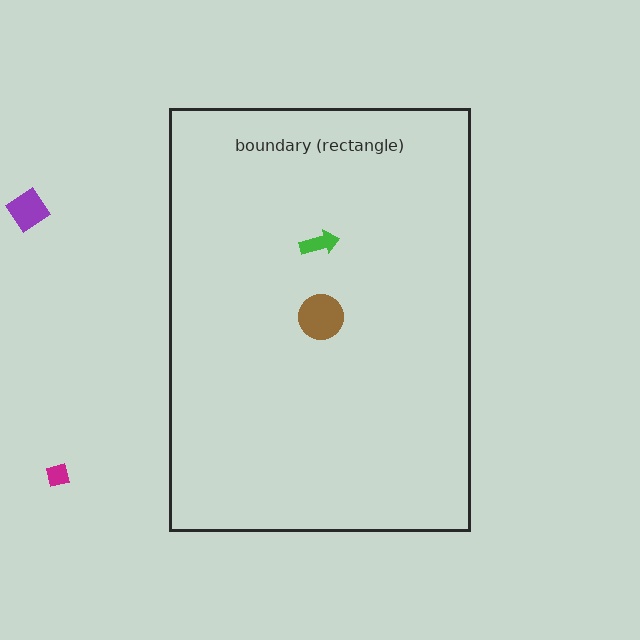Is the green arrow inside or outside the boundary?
Inside.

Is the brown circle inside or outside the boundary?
Inside.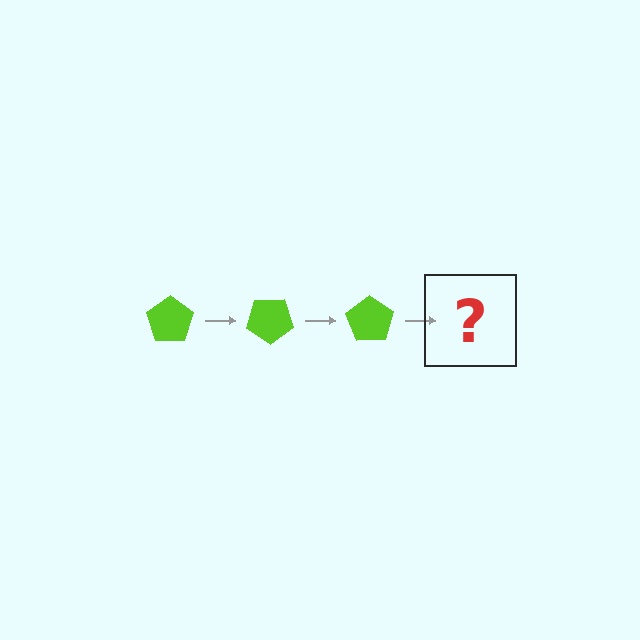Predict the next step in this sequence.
The next step is a lime pentagon rotated 105 degrees.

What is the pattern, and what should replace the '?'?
The pattern is that the pentagon rotates 35 degrees each step. The '?' should be a lime pentagon rotated 105 degrees.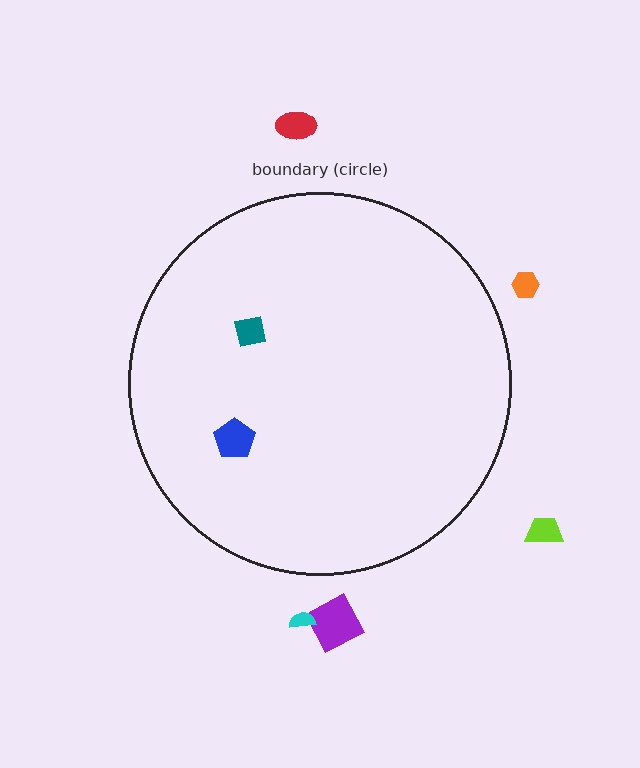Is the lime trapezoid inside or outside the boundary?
Outside.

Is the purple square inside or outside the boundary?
Outside.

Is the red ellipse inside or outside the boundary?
Outside.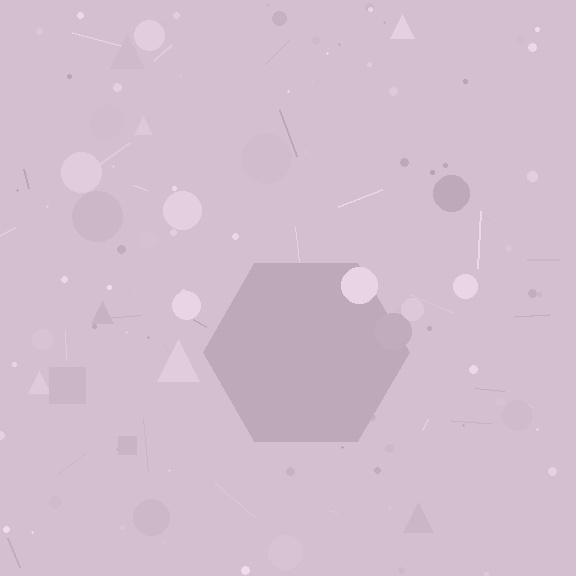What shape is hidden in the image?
A hexagon is hidden in the image.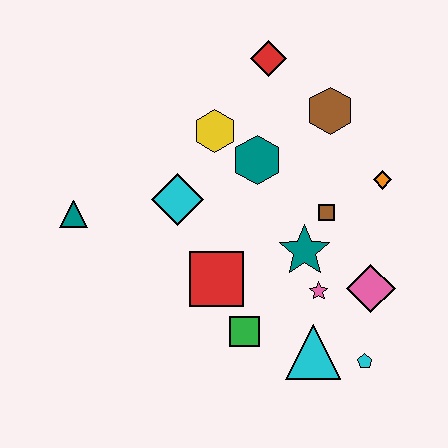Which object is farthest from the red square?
The red diamond is farthest from the red square.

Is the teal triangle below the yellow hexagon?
Yes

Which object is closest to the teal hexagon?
The yellow hexagon is closest to the teal hexagon.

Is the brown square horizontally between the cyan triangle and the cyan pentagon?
Yes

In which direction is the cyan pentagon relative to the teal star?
The cyan pentagon is below the teal star.